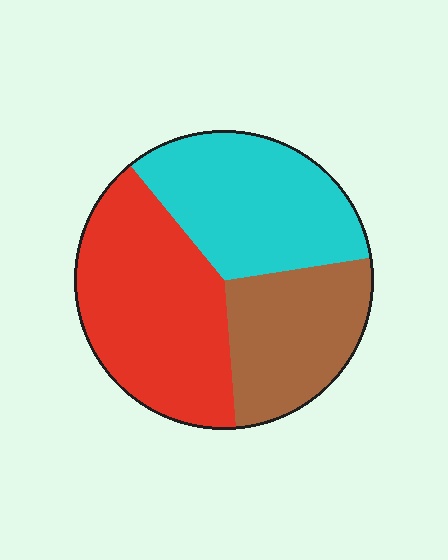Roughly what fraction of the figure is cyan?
Cyan covers around 35% of the figure.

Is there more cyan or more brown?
Cyan.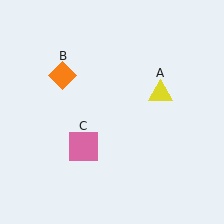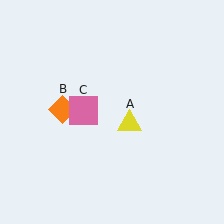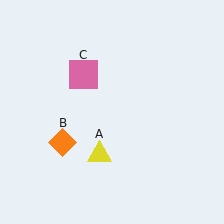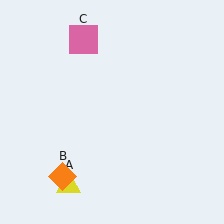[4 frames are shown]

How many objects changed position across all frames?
3 objects changed position: yellow triangle (object A), orange diamond (object B), pink square (object C).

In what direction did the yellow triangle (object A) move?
The yellow triangle (object A) moved down and to the left.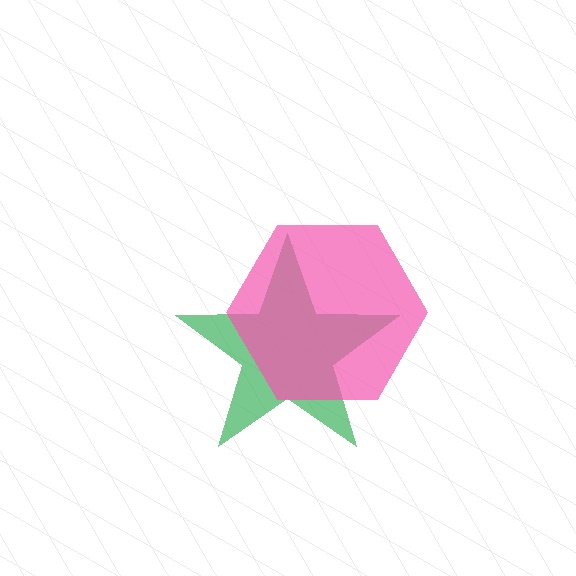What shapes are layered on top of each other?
The layered shapes are: a green star, a pink hexagon.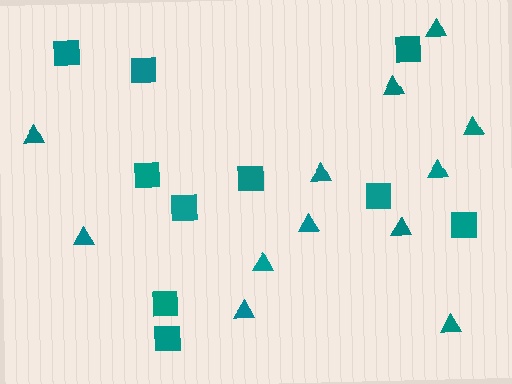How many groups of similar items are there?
There are 2 groups: one group of squares (10) and one group of triangles (12).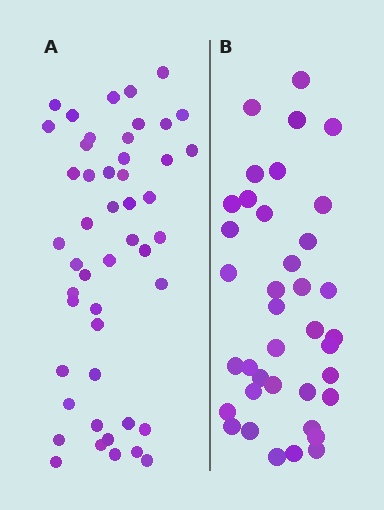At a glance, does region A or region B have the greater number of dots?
Region A (the left region) has more dots.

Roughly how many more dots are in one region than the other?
Region A has roughly 10 or so more dots than region B.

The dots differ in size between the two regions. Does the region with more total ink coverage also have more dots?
No. Region B has more total ink coverage because its dots are larger, but region A actually contains more individual dots. Total area can be misleading — the number of items is what matters here.